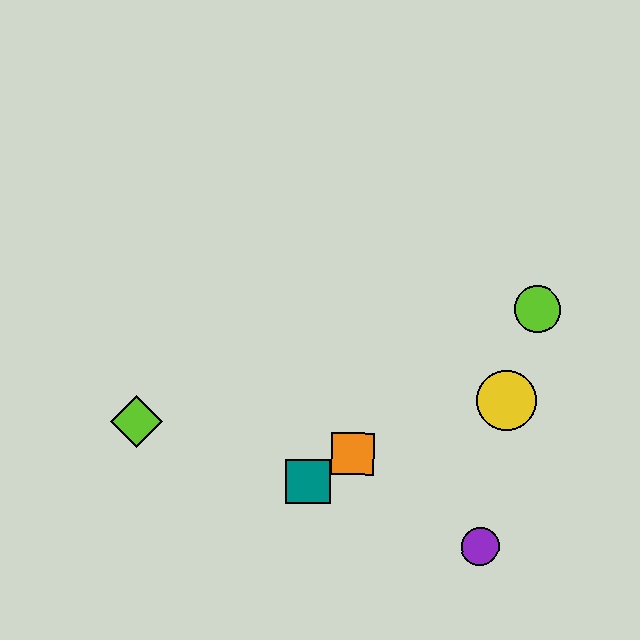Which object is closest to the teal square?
The orange square is closest to the teal square.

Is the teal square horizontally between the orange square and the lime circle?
No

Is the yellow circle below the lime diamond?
No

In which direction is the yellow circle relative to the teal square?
The yellow circle is to the right of the teal square.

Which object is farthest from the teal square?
The lime circle is farthest from the teal square.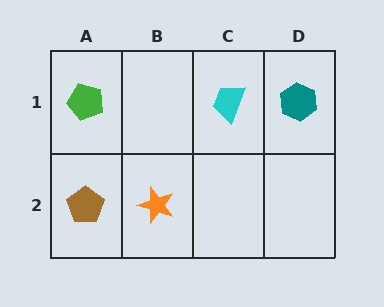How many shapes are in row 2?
2 shapes.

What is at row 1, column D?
A teal hexagon.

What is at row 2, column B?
An orange star.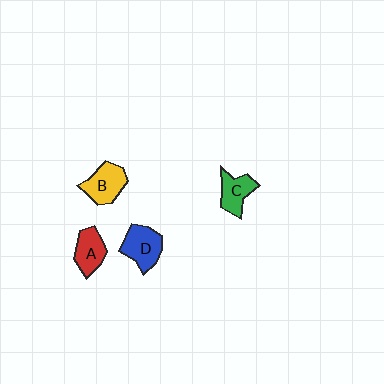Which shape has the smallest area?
Shape C (green).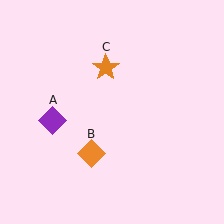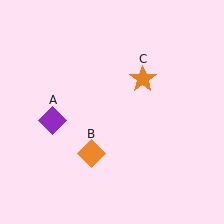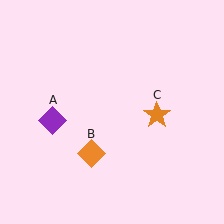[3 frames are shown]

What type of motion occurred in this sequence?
The orange star (object C) rotated clockwise around the center of the scene.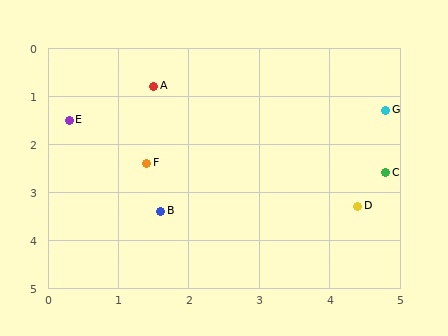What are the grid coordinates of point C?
Point C is at approximately (4.8, 2.6).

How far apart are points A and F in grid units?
Points A and F are about 1.6 grid units apart.